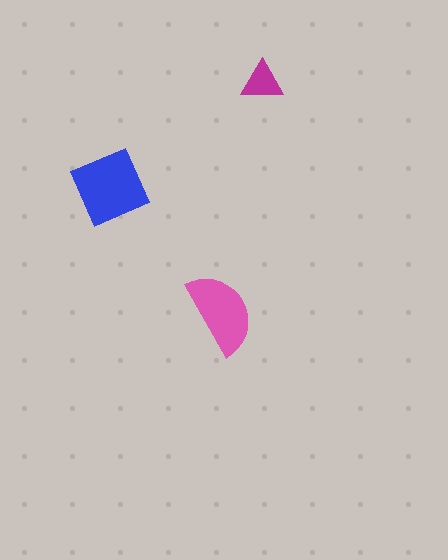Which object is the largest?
The blue diamond.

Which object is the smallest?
The magenta triangle.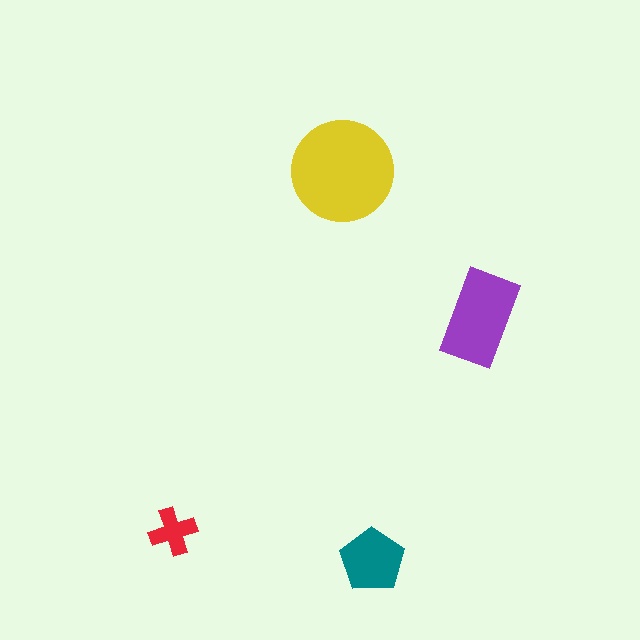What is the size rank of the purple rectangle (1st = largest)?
2nd.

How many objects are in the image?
There are 4 objects in the image.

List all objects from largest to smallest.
The yellow circle, the purple rectangle, the teal pentagon, the red cross.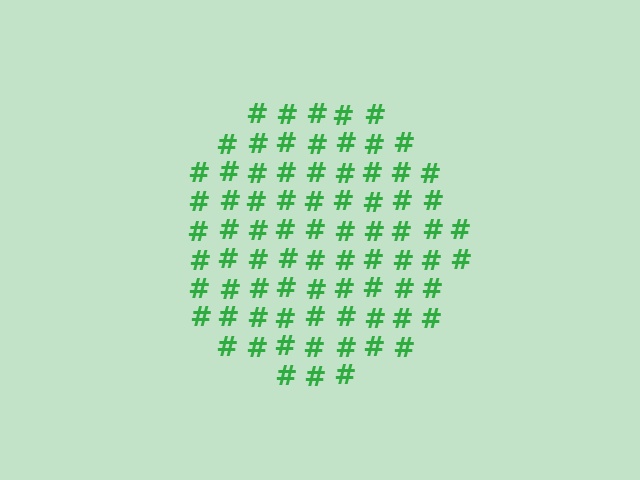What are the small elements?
The small elements are hash symbols.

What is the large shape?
The large shape is a circle.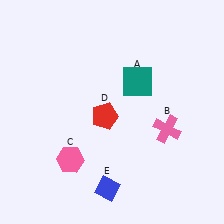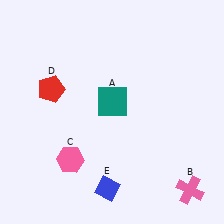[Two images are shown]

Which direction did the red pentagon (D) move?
The red pentagon (D) moved left.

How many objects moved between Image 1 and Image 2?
3 objects moved between the two images.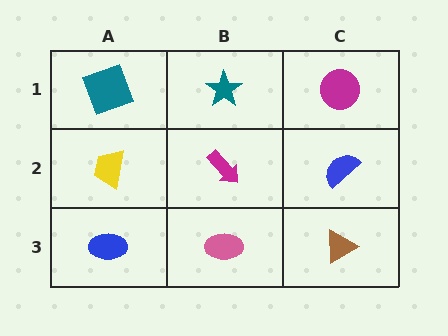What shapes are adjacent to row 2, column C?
A magenta circle (row 1, column C), a brown triangle (row 3, column C), a magenta arrow (row 2, column B).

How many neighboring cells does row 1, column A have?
2.